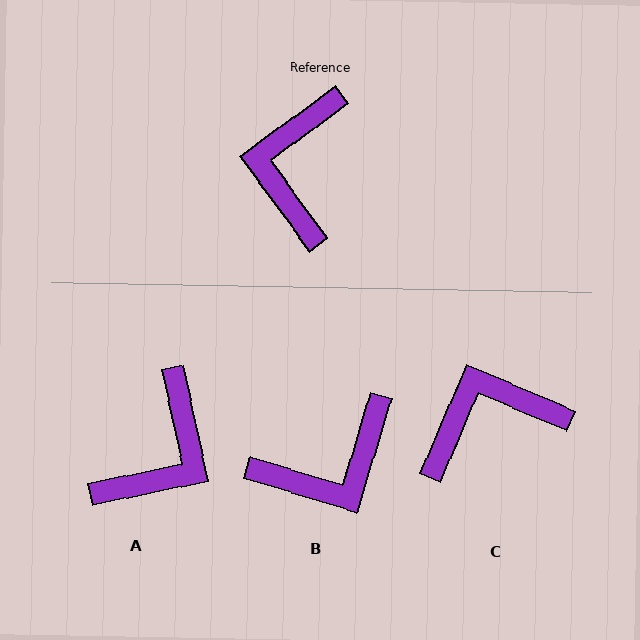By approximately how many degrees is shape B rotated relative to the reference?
Approximately 127 degrees counter-clockwise.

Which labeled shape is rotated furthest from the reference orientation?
A, about 155 degrees away.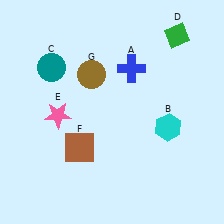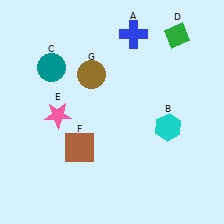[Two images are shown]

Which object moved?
The blue cross (A) moved up.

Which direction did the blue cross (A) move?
The blue cross (A) moved up.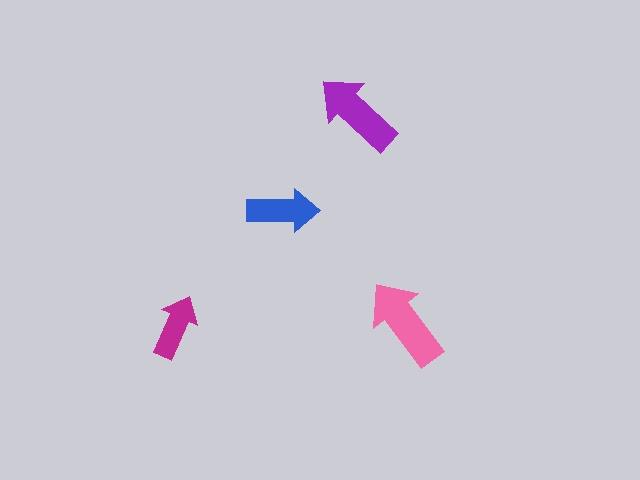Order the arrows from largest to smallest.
the pink one, the purple one, the blue one, the magenta one.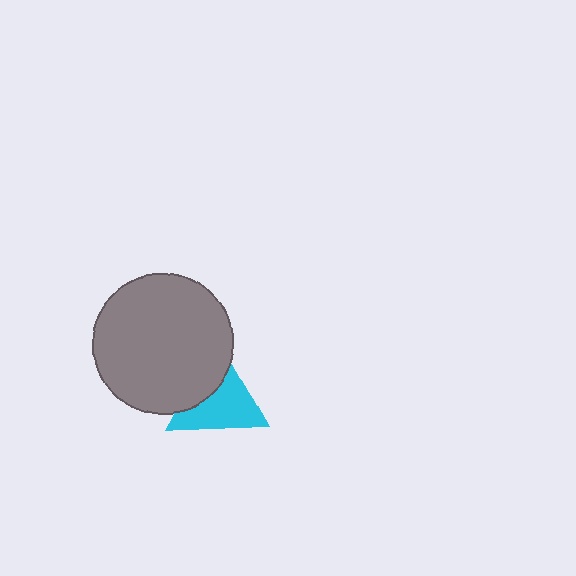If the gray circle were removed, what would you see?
You would see the complete cyan triangle.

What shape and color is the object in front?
The object in front is a gray circle.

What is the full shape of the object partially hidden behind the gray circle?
The partially hidden object is a cyan triangle.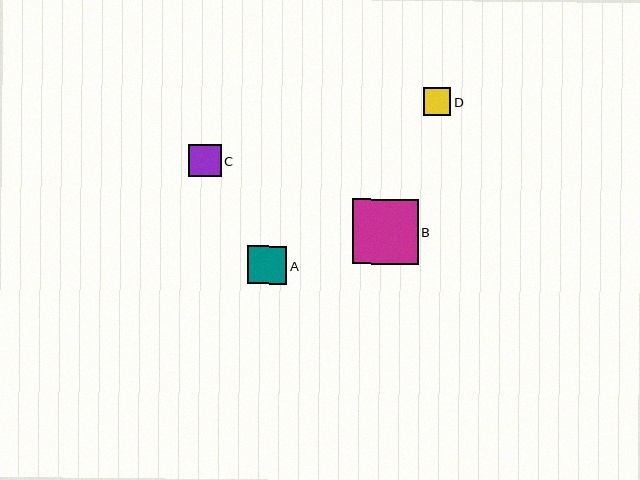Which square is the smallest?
Square D is the smallest with a size of approximately 28 pixels.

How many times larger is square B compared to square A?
Square B is approximately 1.7 times the size of square A.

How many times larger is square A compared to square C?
Square A is approximately 1.2 times the size of square C.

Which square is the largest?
Square B is the largest with a size of approximately 66 pixels.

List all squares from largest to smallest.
From largest to smallest: B, A, C, D.